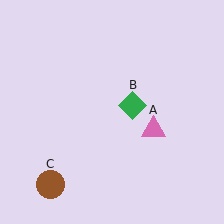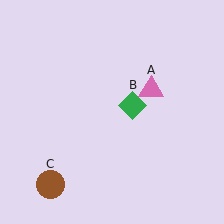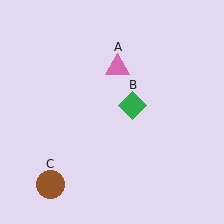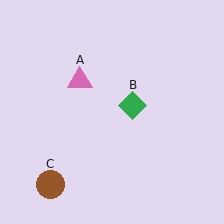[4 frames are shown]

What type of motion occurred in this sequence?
The pink triangle (object A) rotated counterclockwise around the center of the scene.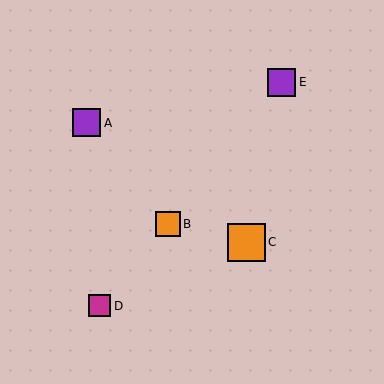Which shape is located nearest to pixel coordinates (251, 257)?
The orange square (labeled C) at (246, 242) is nearest to that location.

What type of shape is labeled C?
Shape C is an orange square.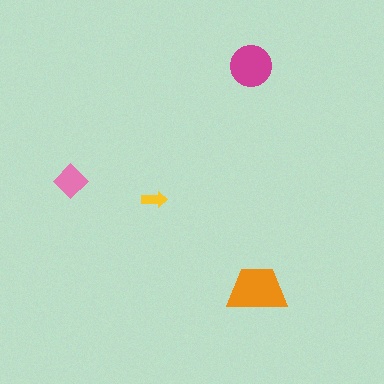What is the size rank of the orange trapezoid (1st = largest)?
1st.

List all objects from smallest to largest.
The yellow arrow, the pink diamond, the magenta circle, the orange trapezoid.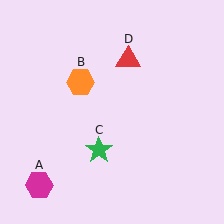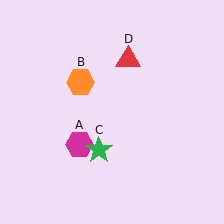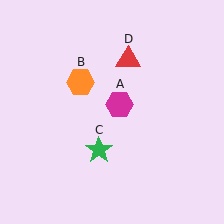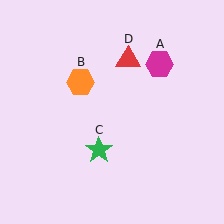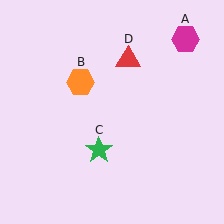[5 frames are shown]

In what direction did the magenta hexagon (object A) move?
The magenta hexagon (object A) moved up and to the right.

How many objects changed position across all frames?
1 object changed position: magenta hexagon (object A).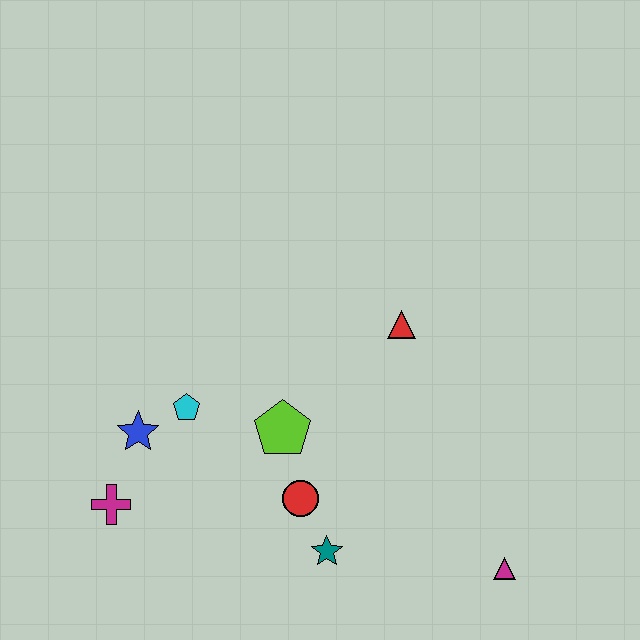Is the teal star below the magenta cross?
Yes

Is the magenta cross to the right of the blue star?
No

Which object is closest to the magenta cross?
The blue star is closest to the magenta cross.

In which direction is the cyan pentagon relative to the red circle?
The cyan pentagon is to the left of the red circle.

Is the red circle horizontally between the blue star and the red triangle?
Yes